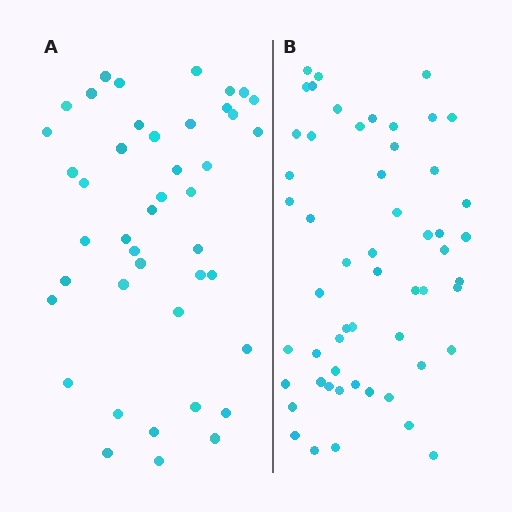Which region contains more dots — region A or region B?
Region B (the right region) has more dots.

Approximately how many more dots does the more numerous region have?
Region B has roughly 12 or so more dots than region A.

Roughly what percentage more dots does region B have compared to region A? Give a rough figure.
About 30% more.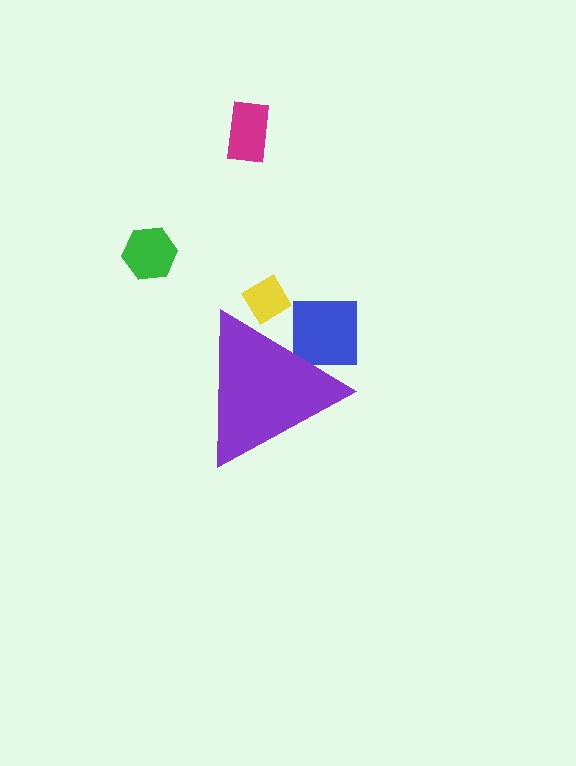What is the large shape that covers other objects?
A purple triangle.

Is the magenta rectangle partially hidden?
No, the magenta rectangle is fully visible.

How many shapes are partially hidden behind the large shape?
2 shapes are partially hidden.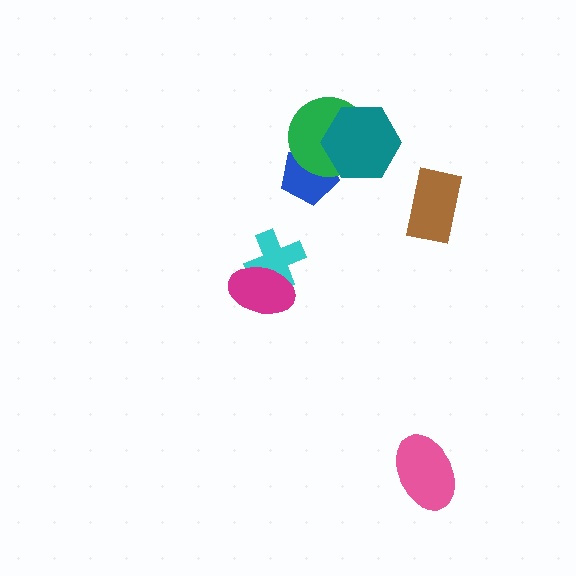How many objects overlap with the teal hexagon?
2 objects overlap with the teal hexagon.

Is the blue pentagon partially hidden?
Yes, it is partially covered by another shape.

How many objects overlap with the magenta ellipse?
1 object overlaps with the magenta ellipse.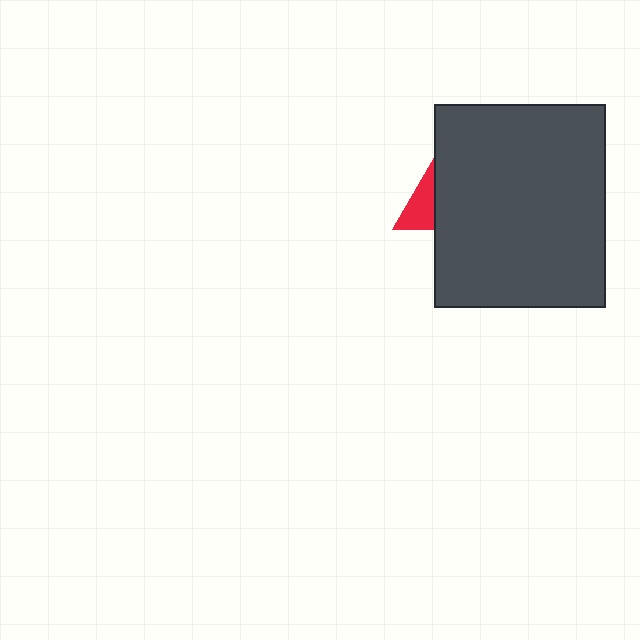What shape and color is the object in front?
The object in front is a dark gray rectangle.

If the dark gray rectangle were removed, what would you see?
You would see the complete red triangle.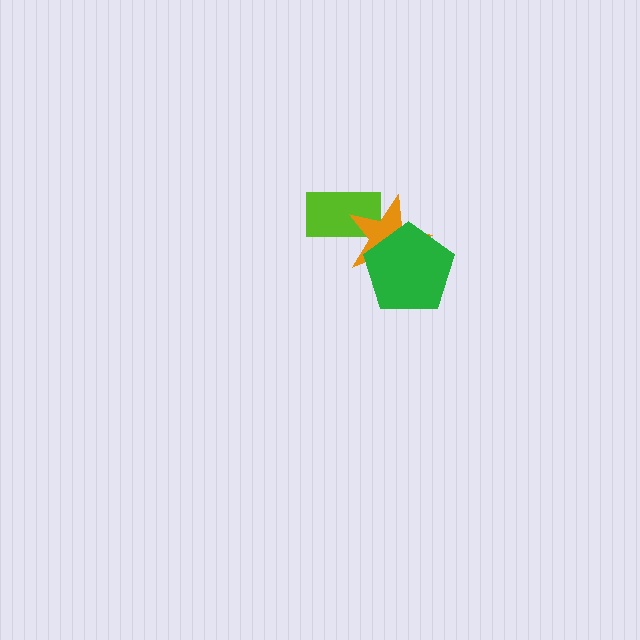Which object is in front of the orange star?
The green pentagon is in front of the orange star.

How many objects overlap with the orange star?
2 objects overlap with the orange star.